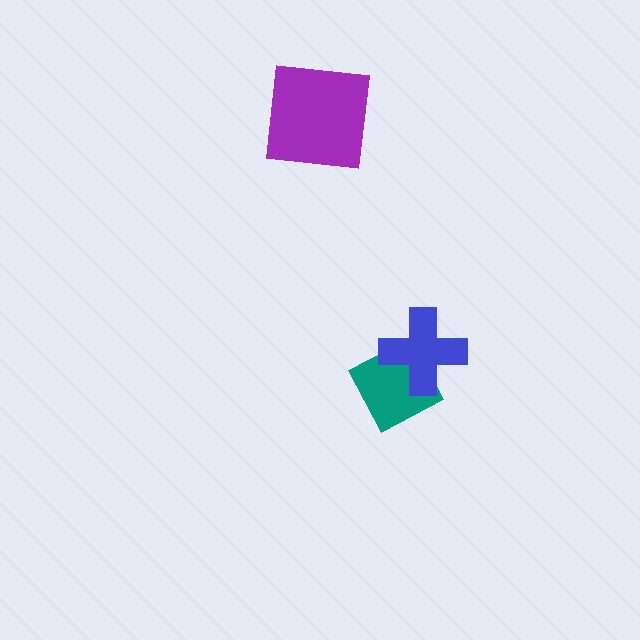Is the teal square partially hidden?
Yes, it is partially covered by another shape.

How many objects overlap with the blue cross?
1 object overlaps with the blue cross.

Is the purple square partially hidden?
No, no other shape covers it.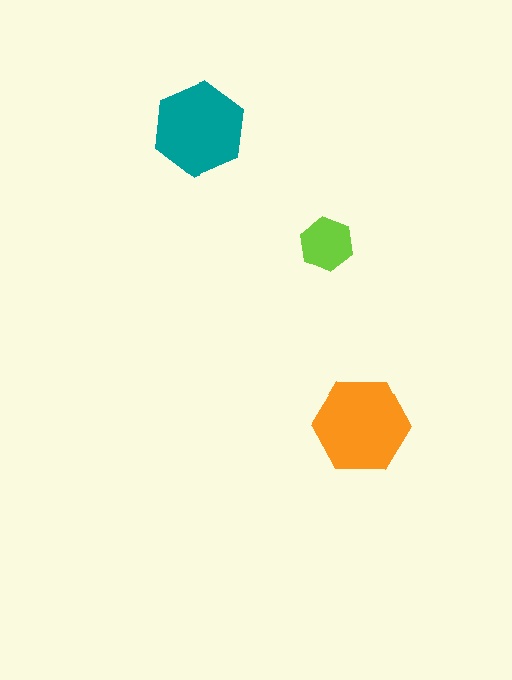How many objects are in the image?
There are 3 objects in the image.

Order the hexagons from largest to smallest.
the orange one, the teal one, the lime one.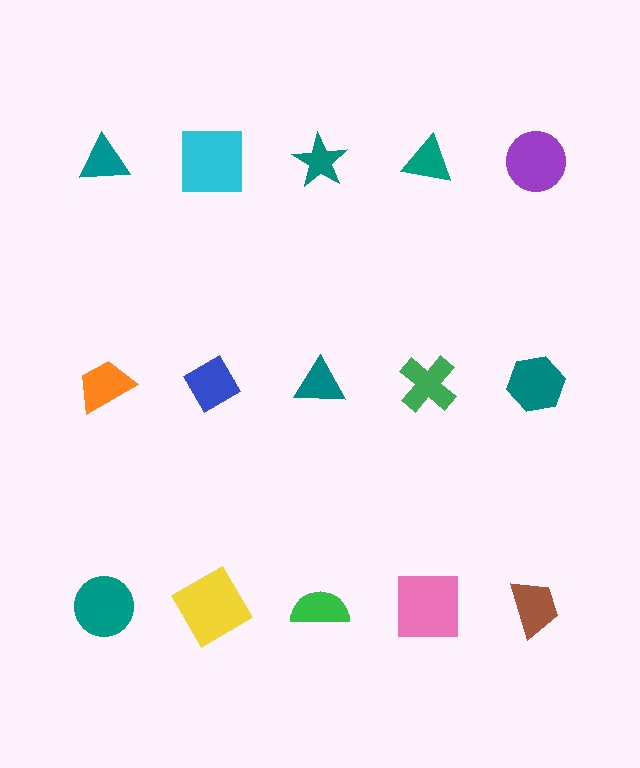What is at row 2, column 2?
A blue diamond.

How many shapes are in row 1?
5 shapes.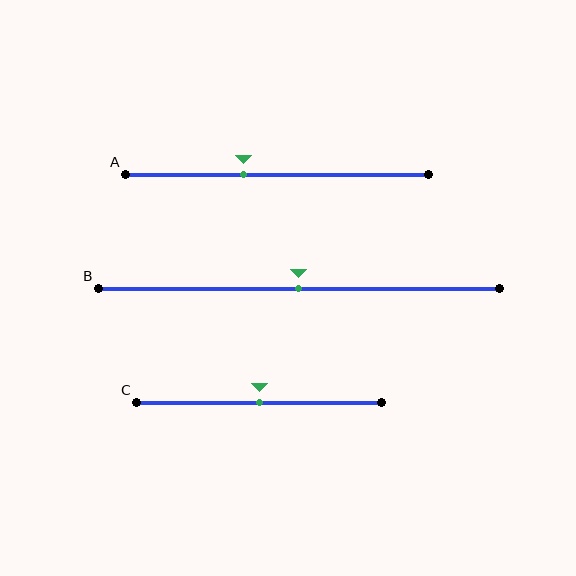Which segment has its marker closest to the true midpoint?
Segment B has its marker closest to the true midpoint.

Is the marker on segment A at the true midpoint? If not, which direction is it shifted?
No, the marker on segment A is shifted to the left by about 11% of the segment length.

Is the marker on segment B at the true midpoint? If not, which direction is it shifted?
Yes, the marker on segment B is at the true midpoint.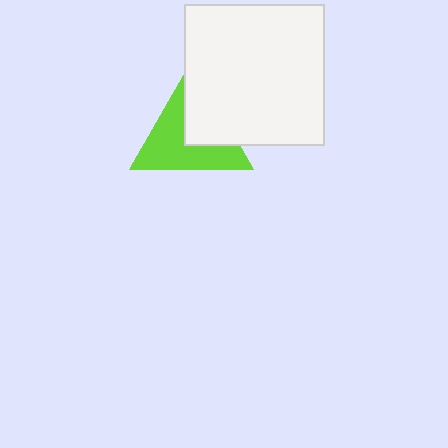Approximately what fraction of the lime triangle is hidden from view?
Roughly 40% of the lime triangle is hidden behind the white square.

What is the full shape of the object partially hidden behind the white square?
The partially hidden object is a lime triangle.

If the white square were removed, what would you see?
You would see the complete lime triangle.